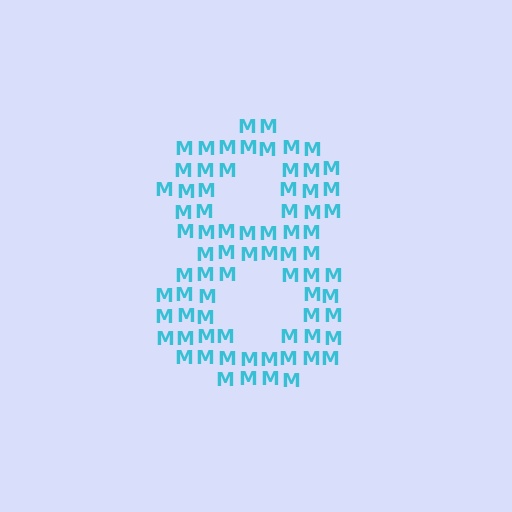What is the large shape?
The large shape is the digit 8.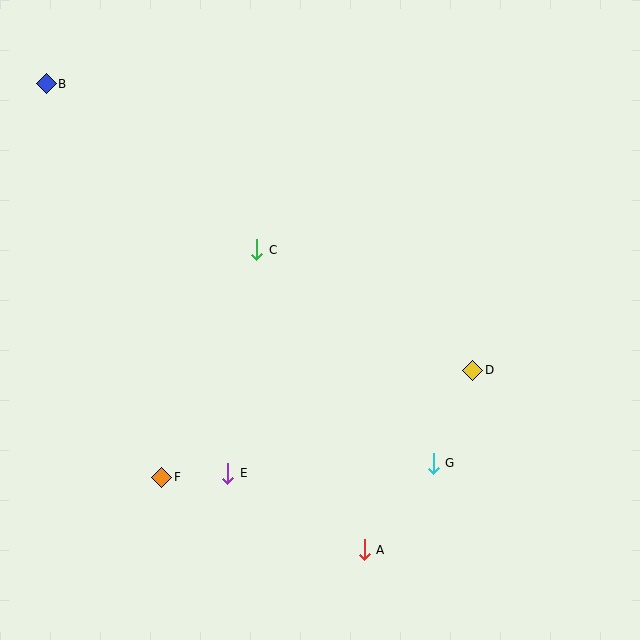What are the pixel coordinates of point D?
Point D is at (473, 370).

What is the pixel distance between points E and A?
The distance between E and A is 156 pixels.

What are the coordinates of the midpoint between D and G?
The midpoint between D and G is at (453, 417).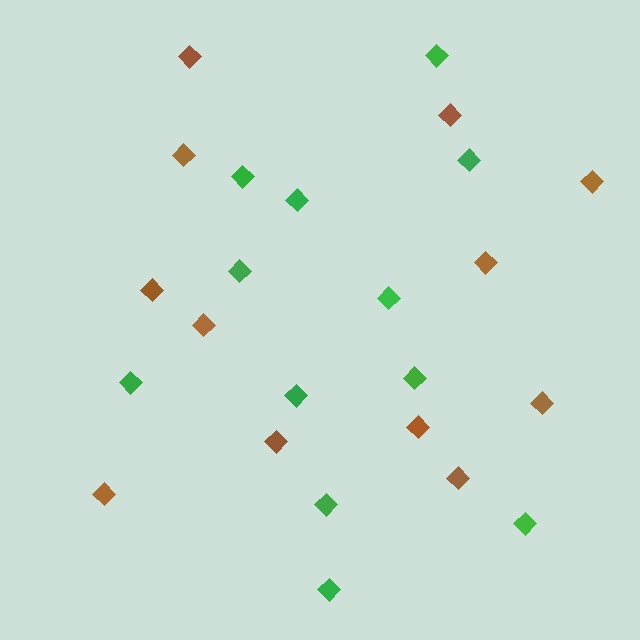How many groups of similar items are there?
There are 2 groups: one group of brown diamonds (12) and one group of green diamonds (12).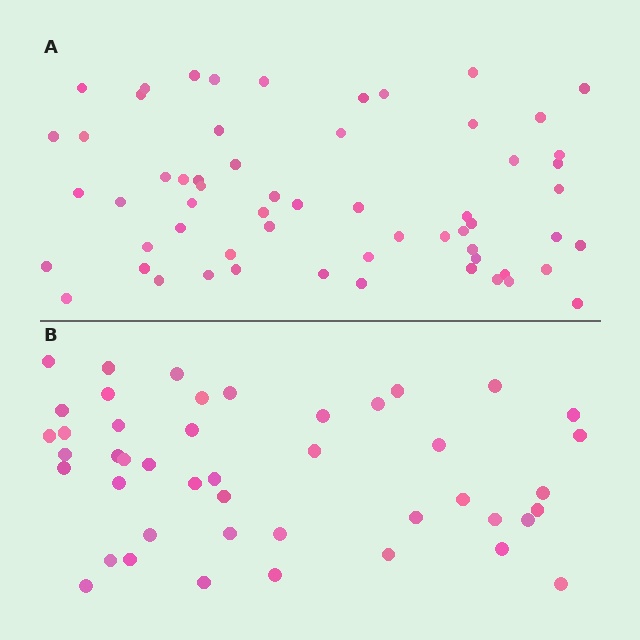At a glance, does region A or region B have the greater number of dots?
Region A (the top region) has more dots.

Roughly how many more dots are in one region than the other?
Region A has approximately 15 more dots than region B.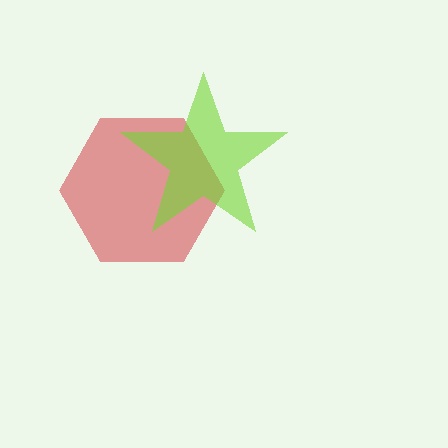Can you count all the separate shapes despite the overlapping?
Yes, there are 2 separate shapes.